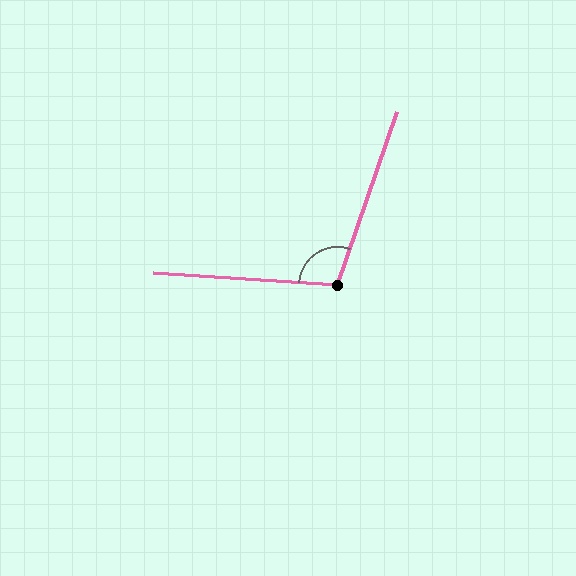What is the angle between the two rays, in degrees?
Approximately 105 degrees.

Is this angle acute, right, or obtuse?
It is obtuse.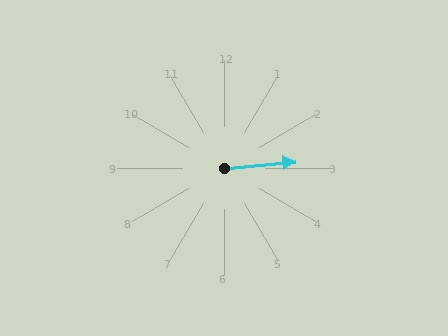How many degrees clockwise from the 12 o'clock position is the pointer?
Approximately 85 degrees.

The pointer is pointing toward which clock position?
Roughly 3 o'clock.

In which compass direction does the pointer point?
East.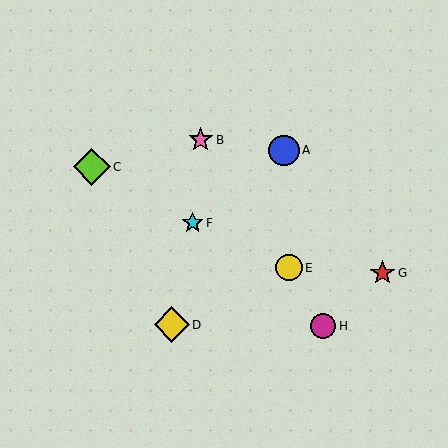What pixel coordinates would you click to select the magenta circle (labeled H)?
Click at (323, 326) to select the magenta circle H.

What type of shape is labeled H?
Shape H is a magenta circle.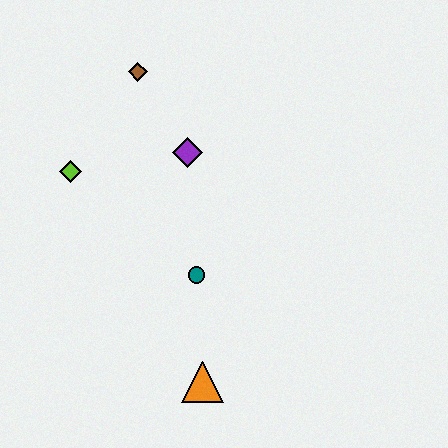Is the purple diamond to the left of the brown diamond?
No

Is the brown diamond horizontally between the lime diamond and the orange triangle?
Yes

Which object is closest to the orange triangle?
The teal circle is closest to the orange triangle.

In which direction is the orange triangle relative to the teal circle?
The orange triangle is below the teal circle.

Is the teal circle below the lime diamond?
Yes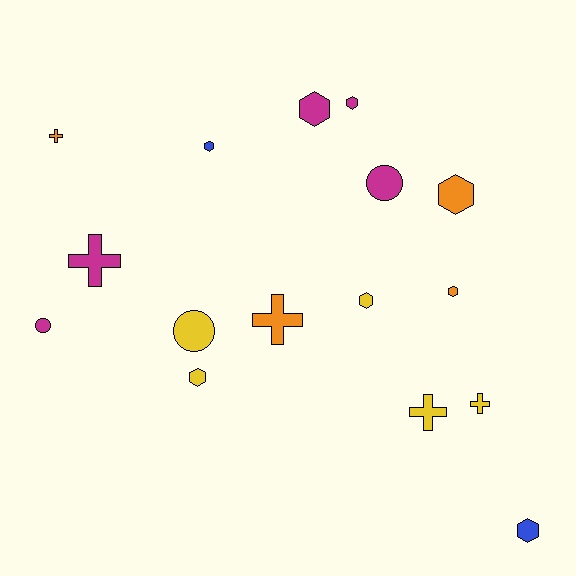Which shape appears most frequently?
Hexagon, with 8 objects.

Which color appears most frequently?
Magenta, with 5 objects.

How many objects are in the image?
There are 16 objects.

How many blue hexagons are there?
There are 2 blue hexagons.